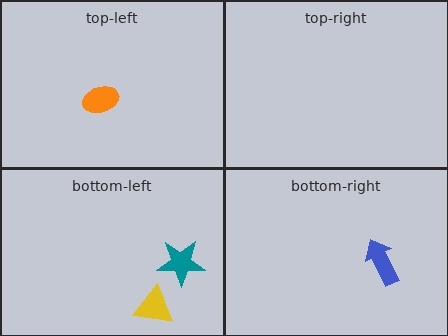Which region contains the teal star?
The bottom-left region.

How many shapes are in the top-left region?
1.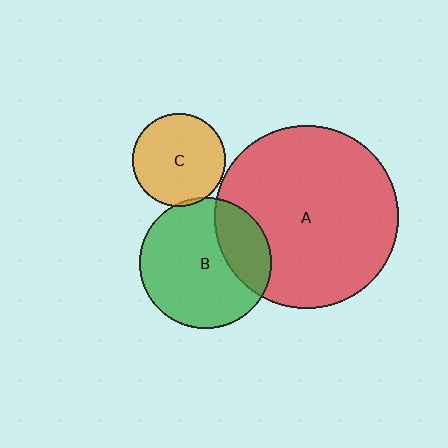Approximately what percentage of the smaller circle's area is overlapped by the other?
Approximately 25%.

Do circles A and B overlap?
Yes.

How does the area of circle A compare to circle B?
Approximately 1.9 times.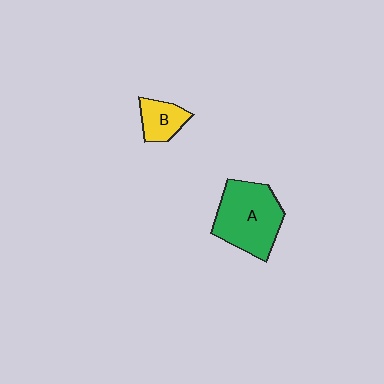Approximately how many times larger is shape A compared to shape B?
Approximately 2.5 times.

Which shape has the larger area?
Shape A (green).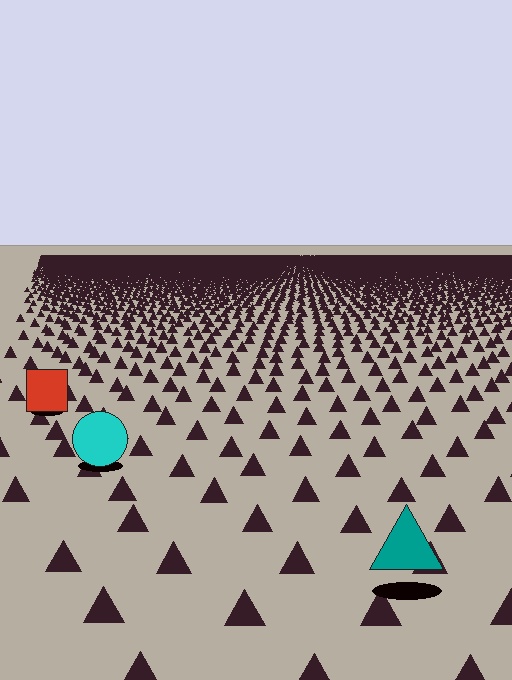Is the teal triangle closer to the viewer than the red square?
Yes. The teal triangle is closer — you can tell from the texture gradient: the ground texture is coarser near it.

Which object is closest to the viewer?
The teal triangle is closest. The texture marks near it are larger and more spread out.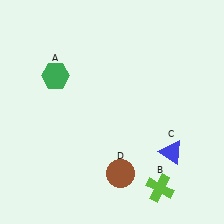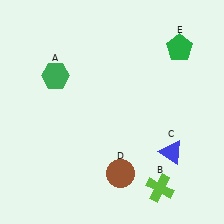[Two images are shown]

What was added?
A green pentagon (E) was added in Image 2.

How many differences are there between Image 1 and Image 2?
There is 1 difference between the two images.